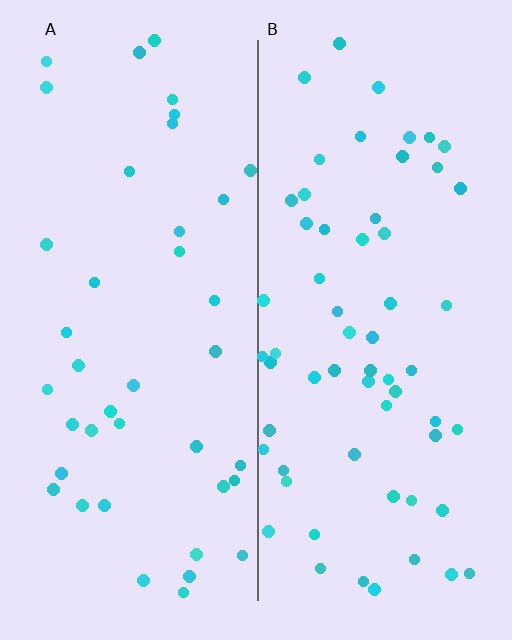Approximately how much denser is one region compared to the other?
Approximately 1.5× — region B over region A.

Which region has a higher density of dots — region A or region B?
B (the right).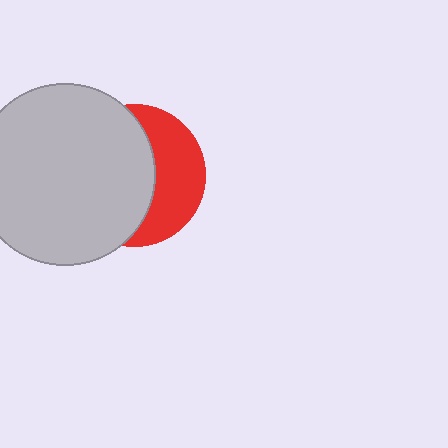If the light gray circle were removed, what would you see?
You would see the complete red circle.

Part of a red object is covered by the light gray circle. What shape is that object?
It is a circle.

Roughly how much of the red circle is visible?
A small part of it is visible (roughly 40%).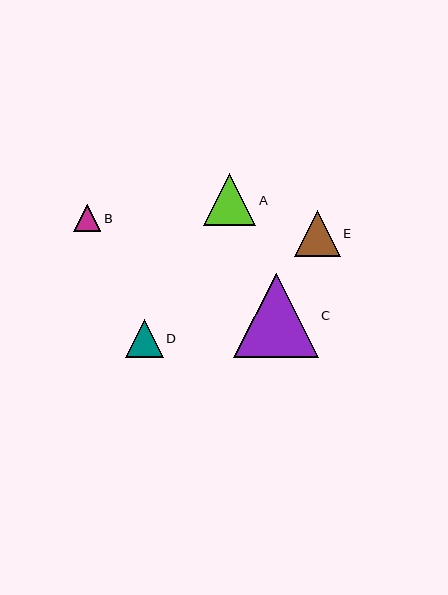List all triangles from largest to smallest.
From largest to smallest: C, A, E, D, B.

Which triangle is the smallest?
Triangle B is the smallest with a size of approximately 27 pixels.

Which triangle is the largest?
Triangle C is the largest with a size of approximately 84 pixels.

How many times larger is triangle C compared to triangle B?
Triangle C is approximately 3.1 times the size of triangle B.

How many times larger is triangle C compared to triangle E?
Triangle C is approximately 1.8 times the size of triangle E.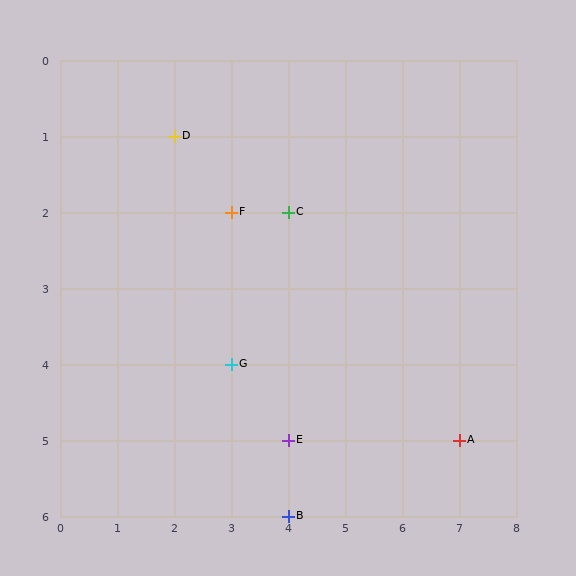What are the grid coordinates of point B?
Point B is at grid coordinates (4, 6).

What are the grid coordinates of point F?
Point F is at grid coordinates (3, 2).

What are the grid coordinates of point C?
Point C is at grid coordinates (4, 2).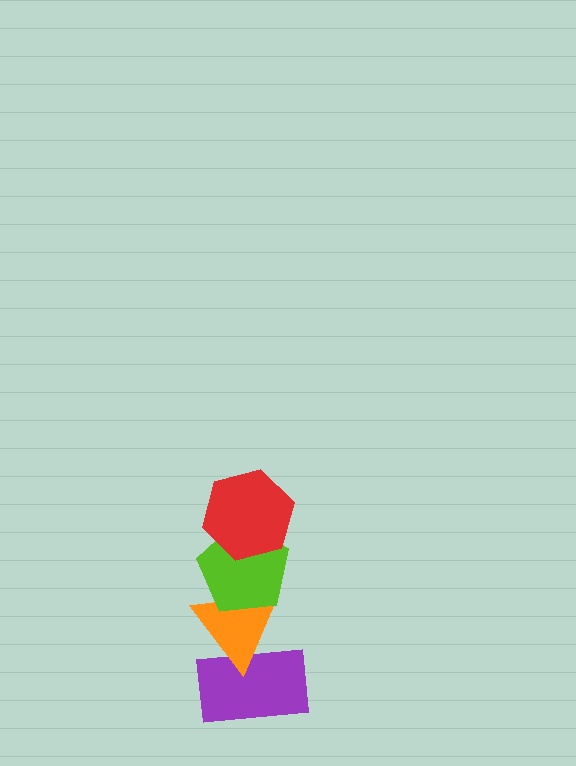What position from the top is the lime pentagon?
The lime pentagon is 2nd from the top.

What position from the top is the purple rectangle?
The purple rectangle is 4th from the top.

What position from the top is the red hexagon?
The red hexagon is 1st from the top.